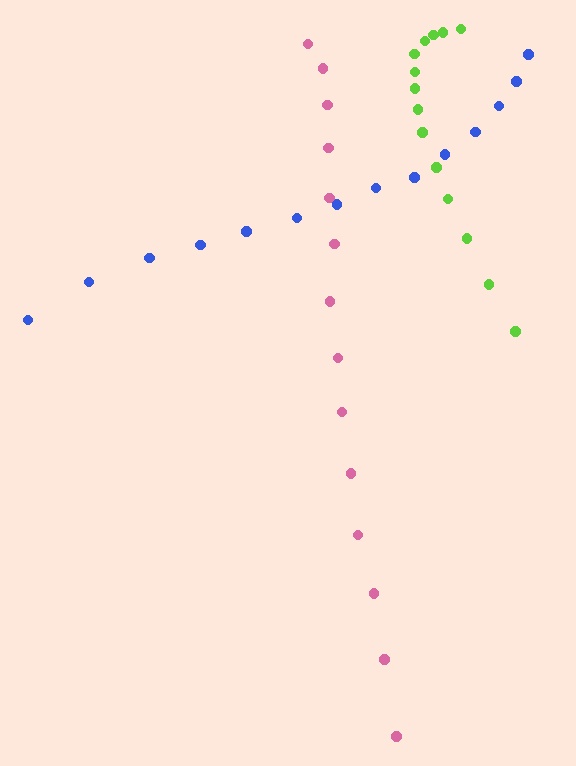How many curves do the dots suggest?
There are 3 distinct paths.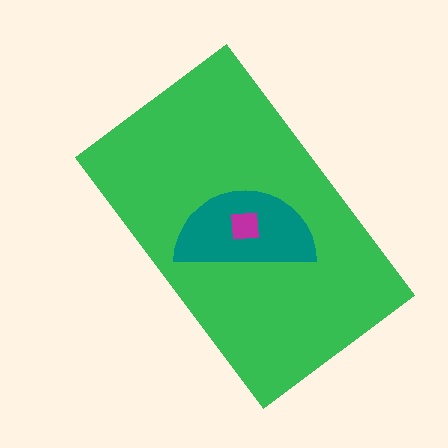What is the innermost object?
The magenta square.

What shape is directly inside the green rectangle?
The teal semicircle.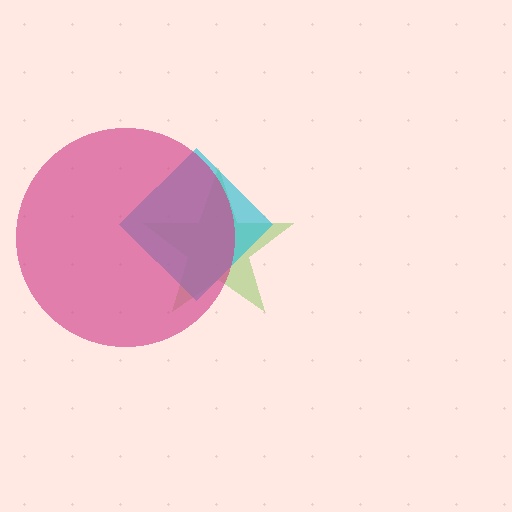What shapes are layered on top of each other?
The layered shapes are: a lime star, a cyan diamond, a magenta circle.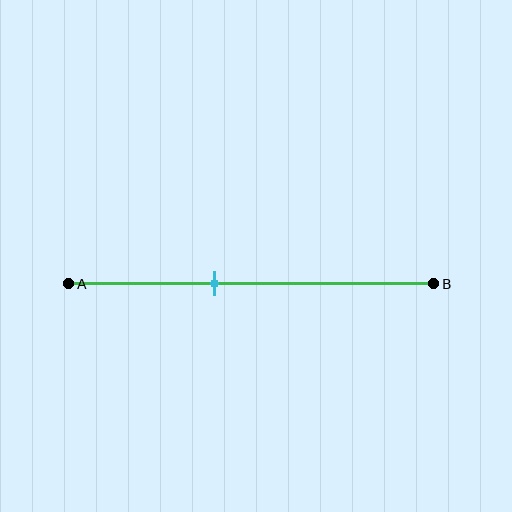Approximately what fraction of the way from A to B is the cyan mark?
The cyan mark is approximately 40% of the way from A to B.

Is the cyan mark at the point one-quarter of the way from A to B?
No, the mark is at about 40% from A, not at the 25% one-quarter point.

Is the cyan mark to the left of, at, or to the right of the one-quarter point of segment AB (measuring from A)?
The cyan mark is to the right of the one-quarter point of segment AB.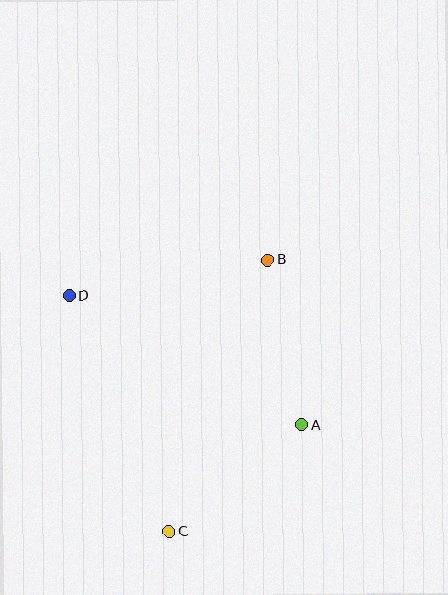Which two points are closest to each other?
Points A and B are closest to each other.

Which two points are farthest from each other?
Points B and C are farthest from each other.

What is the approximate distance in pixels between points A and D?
The distance between A and D is approximately 267 pixels.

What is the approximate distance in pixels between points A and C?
The distance between A and C is approximately 170 pixels.